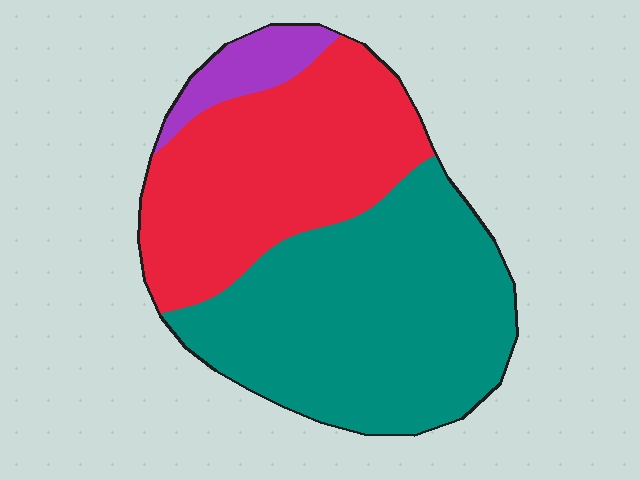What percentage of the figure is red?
Red takes up about two fifths (2/5) of the figure.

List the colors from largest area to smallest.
From largest to smallest: teal, red, purple.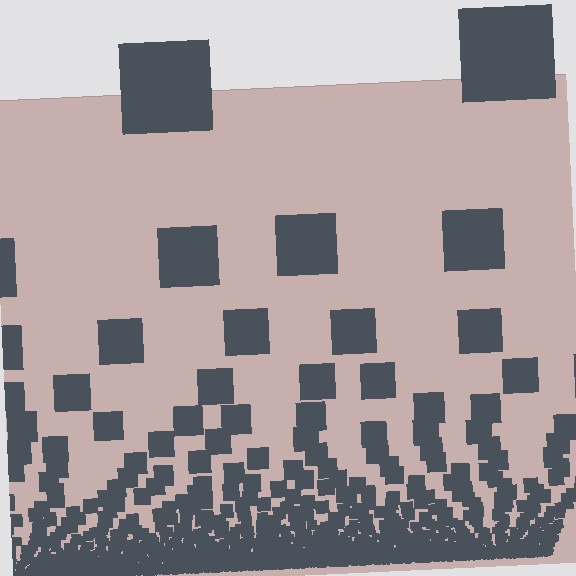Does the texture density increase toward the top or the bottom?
Density increases toward the bottom.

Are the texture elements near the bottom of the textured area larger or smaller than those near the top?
Smaller. The gradient is inverted — elements near the bottom are smaller and denser.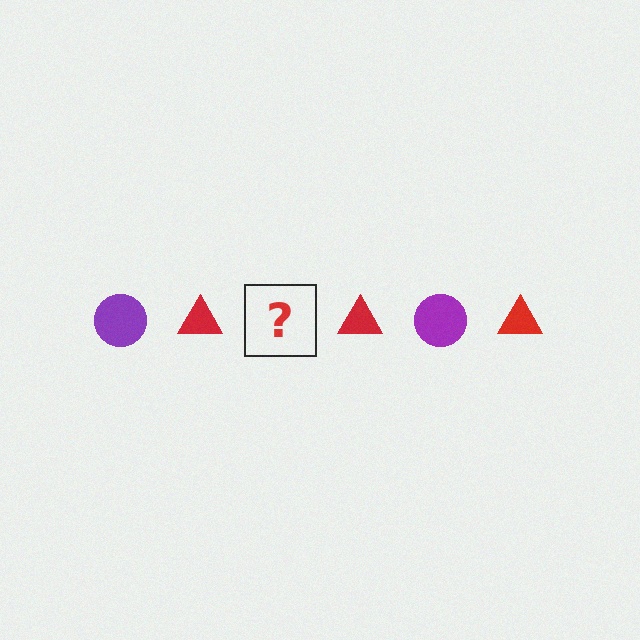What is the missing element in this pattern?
The missing element is a purple circle.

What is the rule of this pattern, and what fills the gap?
The rule is that the pattern alternates between purple circle and red triangle. The gap should be filled with a purple circle.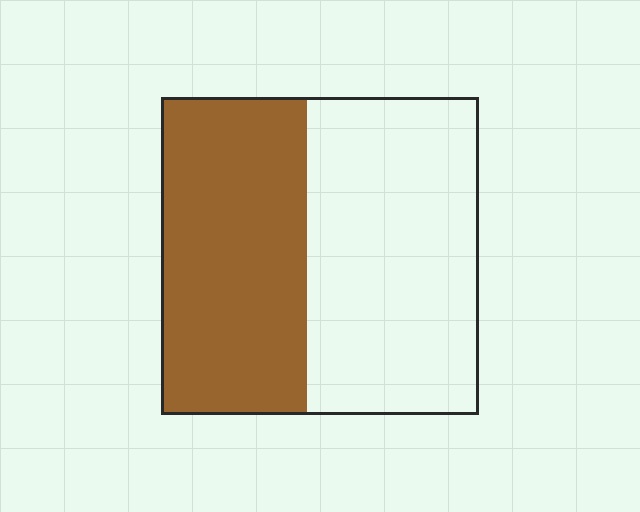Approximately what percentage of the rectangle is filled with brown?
Approximately 45%.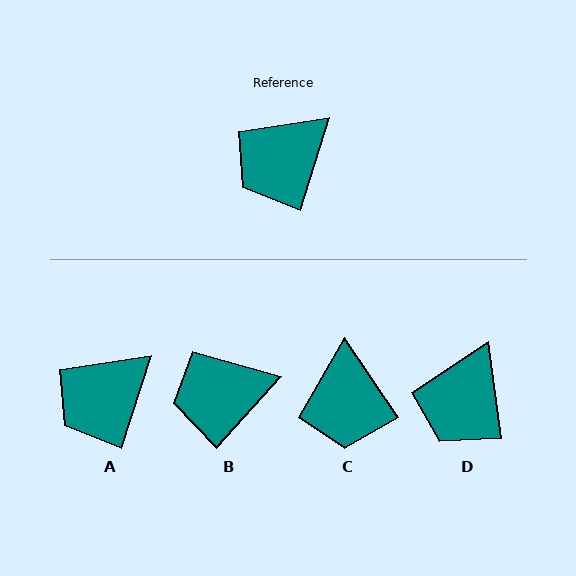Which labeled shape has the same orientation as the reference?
A.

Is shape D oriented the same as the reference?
No, it is off by about 25 degrees.